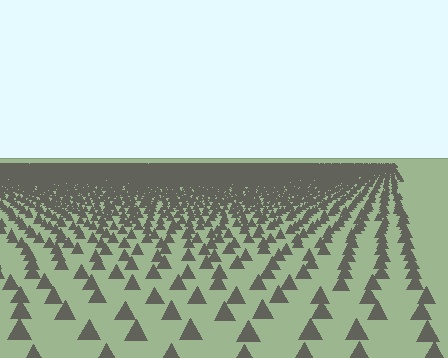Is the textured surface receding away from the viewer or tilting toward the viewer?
The surface is receding away from the viewer. Texture elements get smaller and denser toward the top.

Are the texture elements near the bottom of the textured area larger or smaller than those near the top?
Larger. Near the bottom, elements are closer to the viewer and appear at a bigger on-screen size.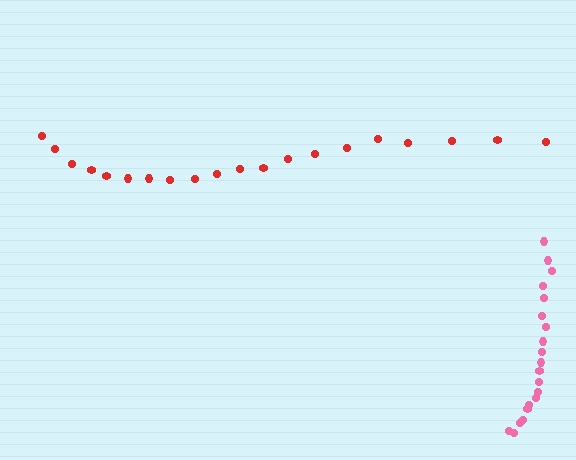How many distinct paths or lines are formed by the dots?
There are 2 distinct paths.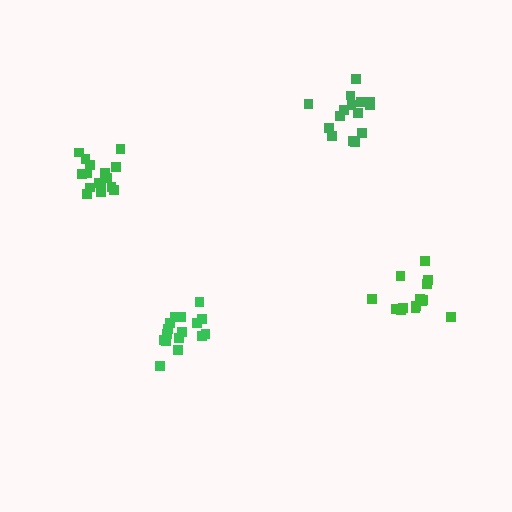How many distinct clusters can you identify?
There are 4 distinct clusters.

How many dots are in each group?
Group 1: 16 dots, Group 2: 14 dots, Group 3: 16 dots, Group 4: 15 dots (61 total).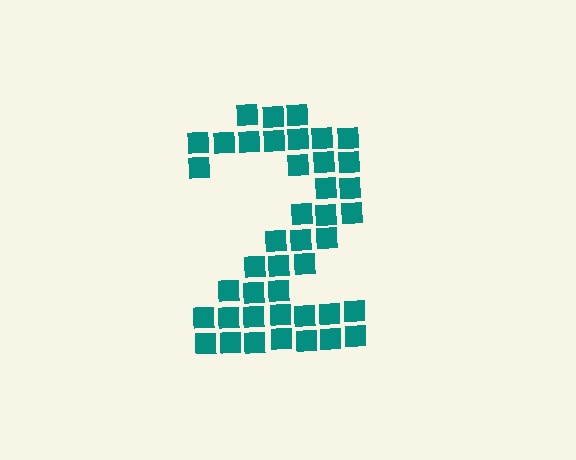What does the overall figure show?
The overall figure shows the digit 2.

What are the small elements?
The small elements are squares.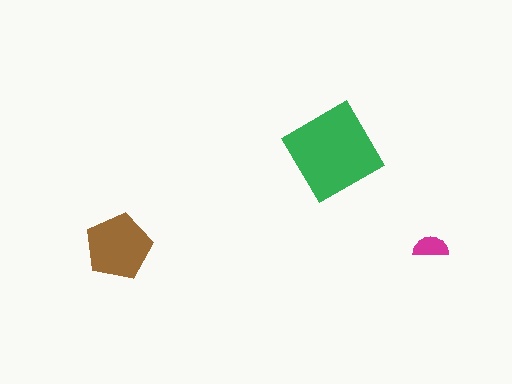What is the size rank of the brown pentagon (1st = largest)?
2nd.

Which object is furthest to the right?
The magenta semicircle is rightmost.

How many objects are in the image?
There are 3 objects in the image.